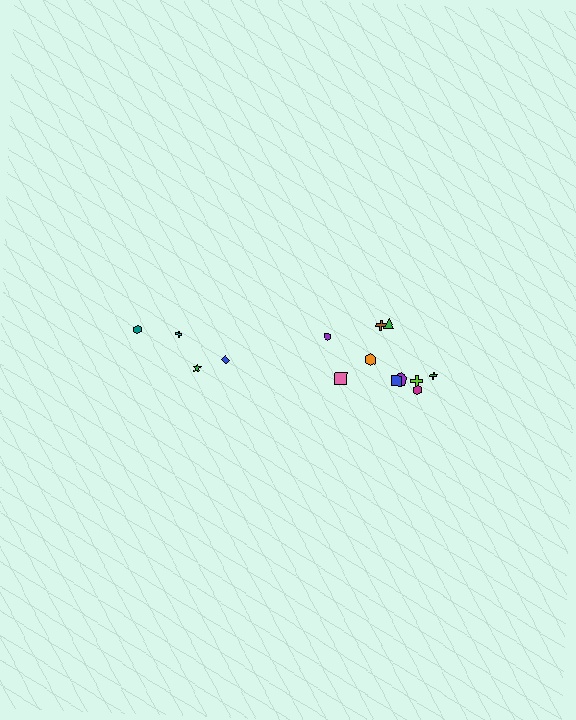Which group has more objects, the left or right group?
The right group.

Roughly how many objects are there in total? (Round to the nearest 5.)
Roughly 15 objects in total.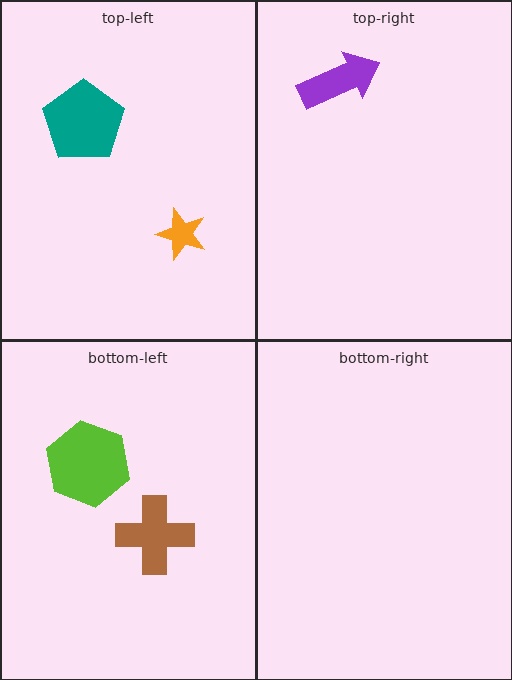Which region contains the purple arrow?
The top-right region.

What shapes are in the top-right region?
The purple arrow.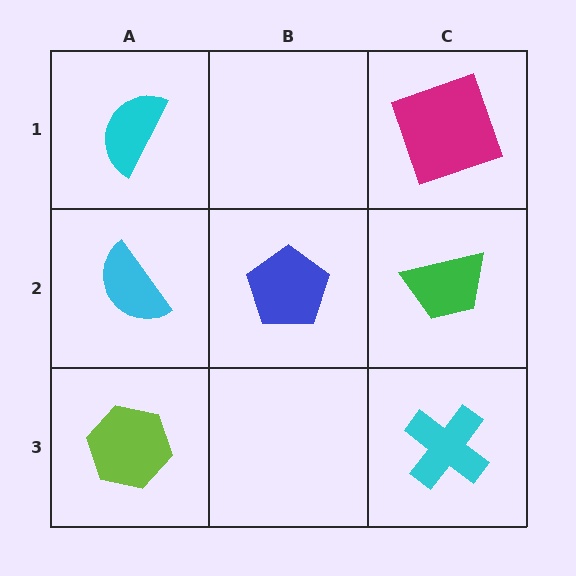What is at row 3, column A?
A lime hexagon.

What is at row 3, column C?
A cyan cross.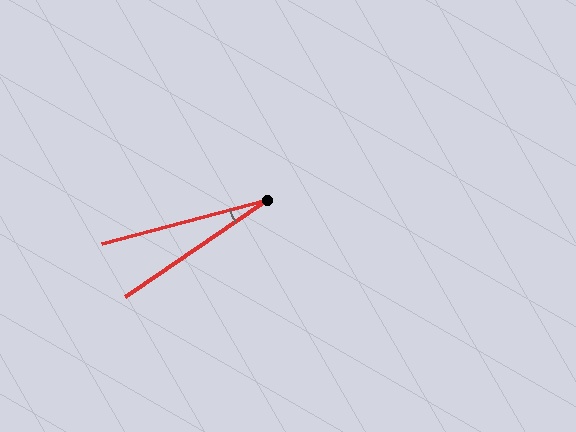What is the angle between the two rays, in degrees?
Approximately 20 degrees.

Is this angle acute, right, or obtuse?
It is acute.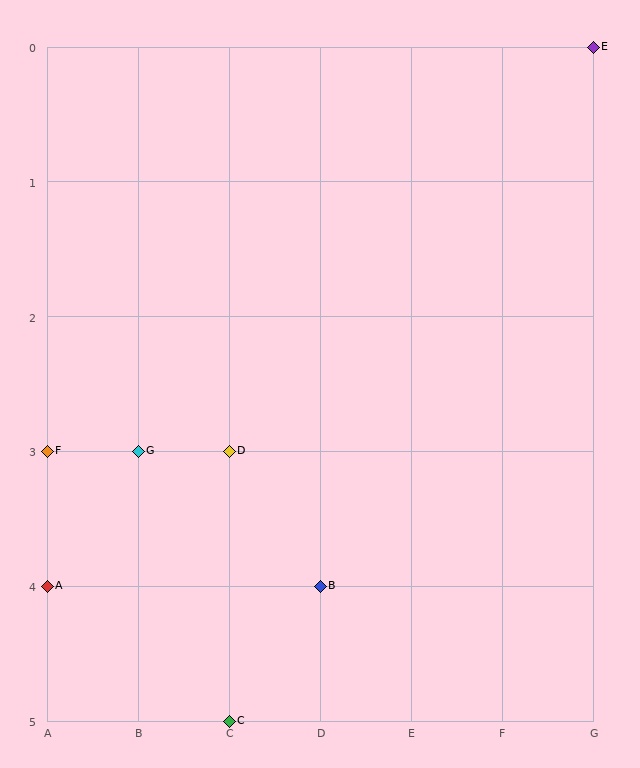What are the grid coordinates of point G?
Point G is at grid coordinates (B, 3).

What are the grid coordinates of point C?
Point C is at grid coordinates (C, 5).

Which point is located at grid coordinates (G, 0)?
Point E is at (G, 0).